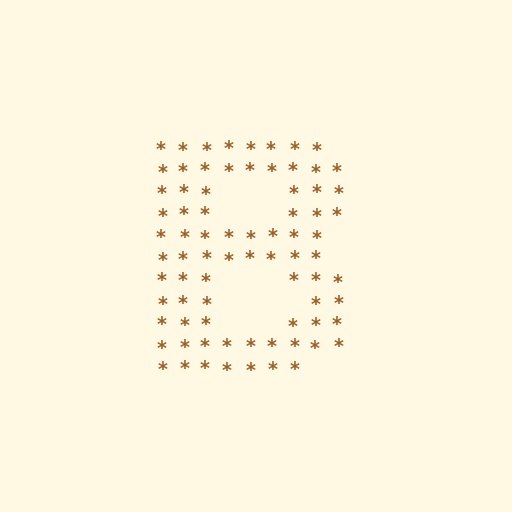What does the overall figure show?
The overall figure shows the letter B.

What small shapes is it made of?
It is made of small asterisks.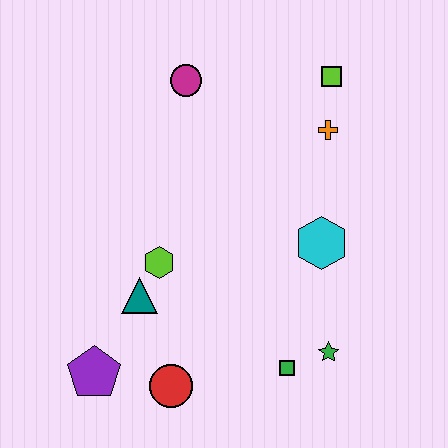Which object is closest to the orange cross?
The lime square is closest to the orange cross.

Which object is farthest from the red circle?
The lime square is farthest from the red circle.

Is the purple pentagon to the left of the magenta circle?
Yes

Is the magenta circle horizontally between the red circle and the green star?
Yes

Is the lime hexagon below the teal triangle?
No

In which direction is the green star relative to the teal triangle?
The green star is to the right of the teal triangle.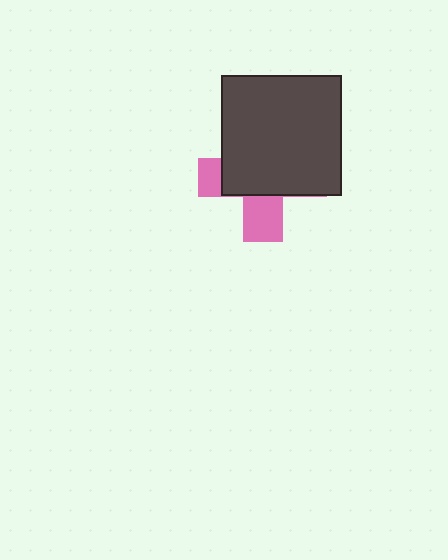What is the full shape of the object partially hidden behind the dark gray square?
The partially hidden object is a pink cross.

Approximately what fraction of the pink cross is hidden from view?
Roughly 66% of the pink cross is hidden behind the dark gray square.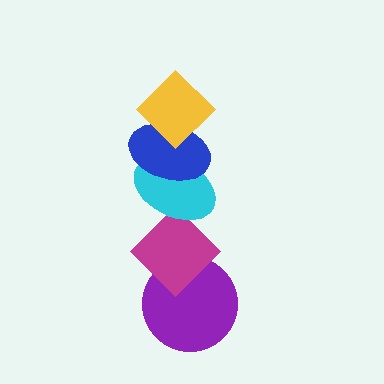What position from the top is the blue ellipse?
The blue ellipse is 2nd from the top.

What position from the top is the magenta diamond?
The magenta diamond is 4th from the top.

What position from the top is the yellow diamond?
The yellow diamond is 1st from the top.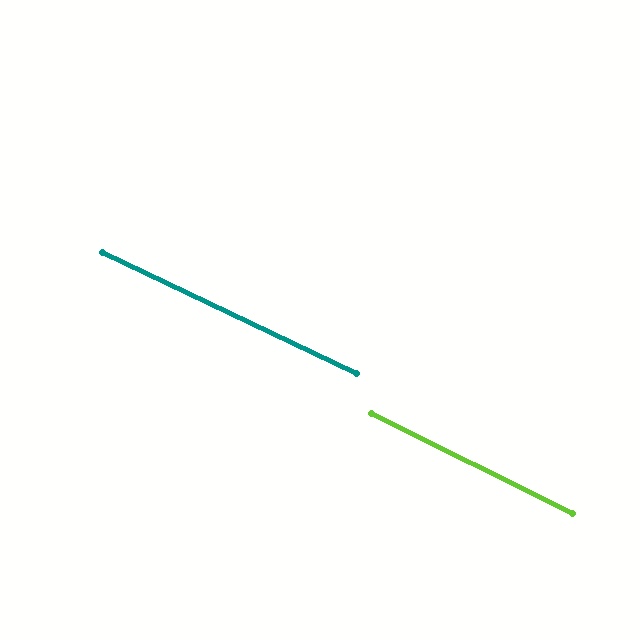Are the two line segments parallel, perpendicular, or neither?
Parallel — their directions differ by only 1.2°.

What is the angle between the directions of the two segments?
Approximately 1 degree.